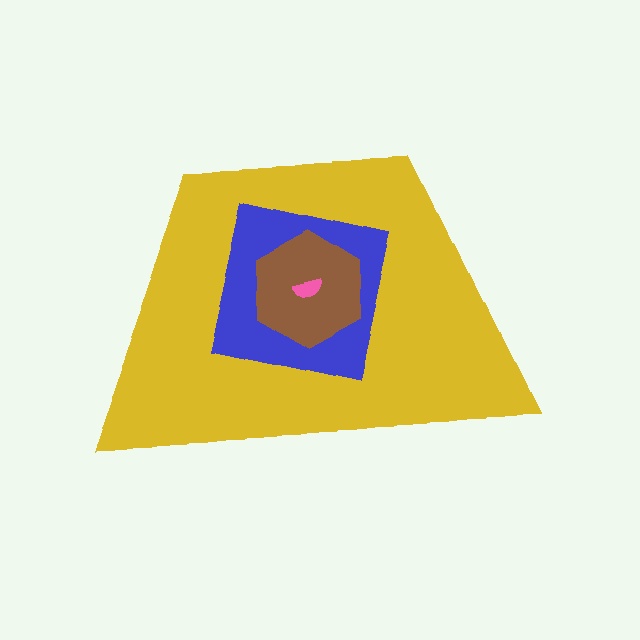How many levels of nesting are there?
4.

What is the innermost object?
The pink semicircle.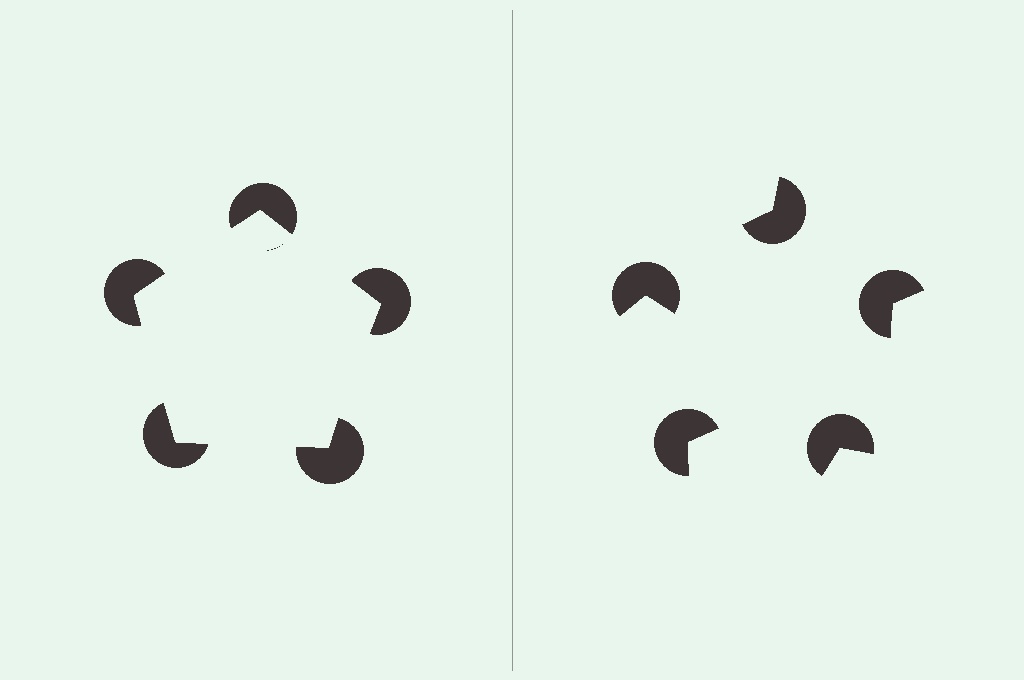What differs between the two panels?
The pac-man discs are positioned identically on both sides; only the wedge orientations differ. On the left they align to a pentagon; on the right they are misaligned.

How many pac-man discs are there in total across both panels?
10 — 5 on each side.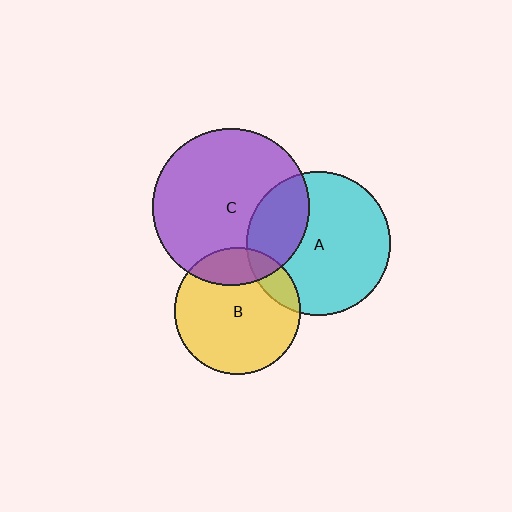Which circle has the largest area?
Circle C (purple).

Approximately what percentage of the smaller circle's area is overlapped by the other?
Approximately 20%.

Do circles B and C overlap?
Yes.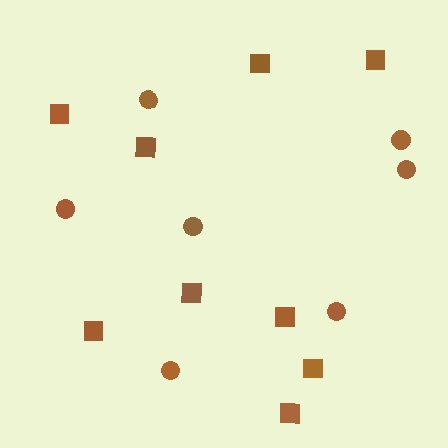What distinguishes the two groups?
There are 2 groups: one group of circles (7) and one group of squares (9).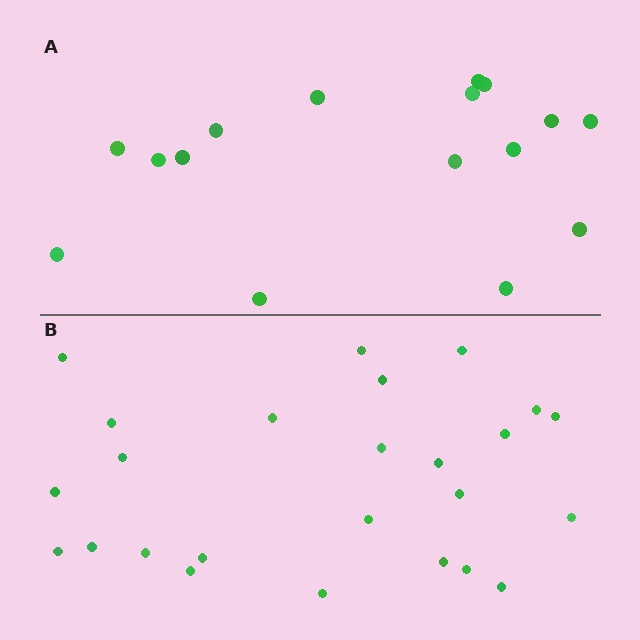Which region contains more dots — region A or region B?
Region B (the bottom region) has more dots.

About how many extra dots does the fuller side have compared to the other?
Region B has roughly 8 or so more dots than region A.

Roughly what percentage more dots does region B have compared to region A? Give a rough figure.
About 55% more.